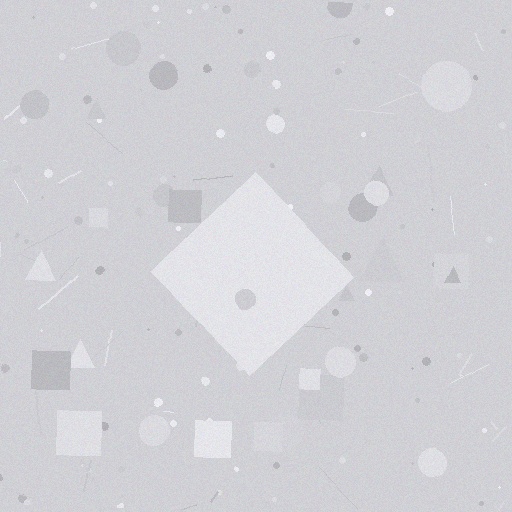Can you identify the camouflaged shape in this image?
The camouflaged shape is a diamond.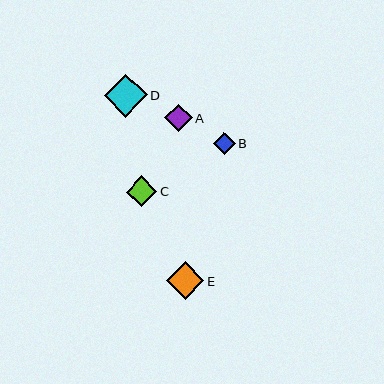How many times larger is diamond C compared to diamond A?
Diamond C is approximately 1.1 times the size of diamond A.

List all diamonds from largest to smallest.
From largest to smallest: D, E, C, A, B.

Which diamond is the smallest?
Diamond B is the smallest with a size of approximately 22 pixels.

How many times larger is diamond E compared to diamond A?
Diamond E is approximately 1.4 times the size of diamond A.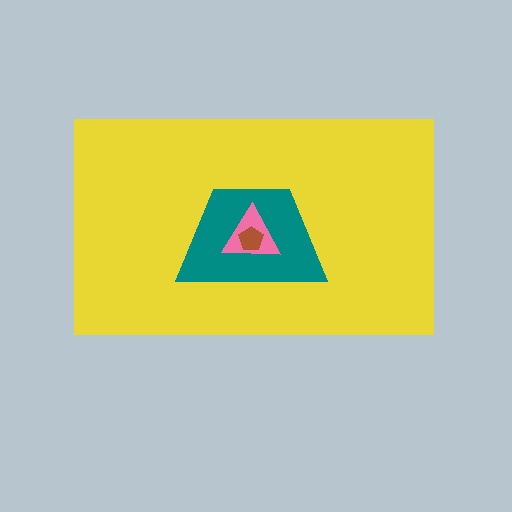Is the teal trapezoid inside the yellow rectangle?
Yes.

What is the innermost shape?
The brown pentagon.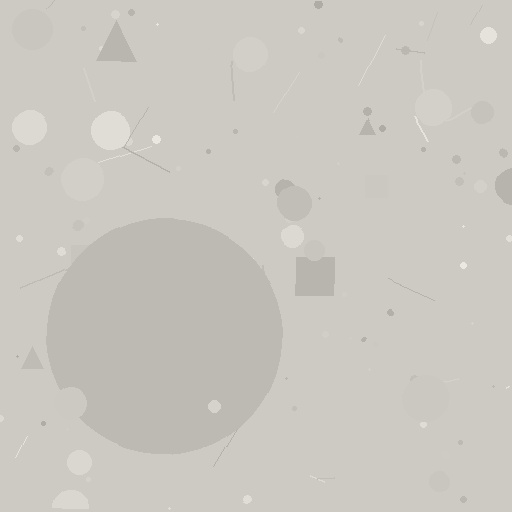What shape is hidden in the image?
A circle is hidden in the image.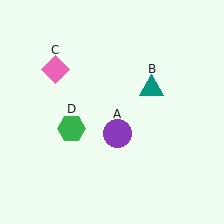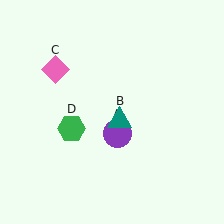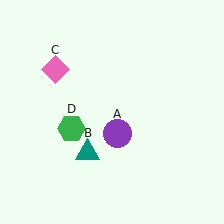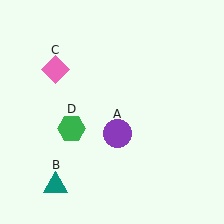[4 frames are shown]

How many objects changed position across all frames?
1 object changed position: teal triangle (object B).